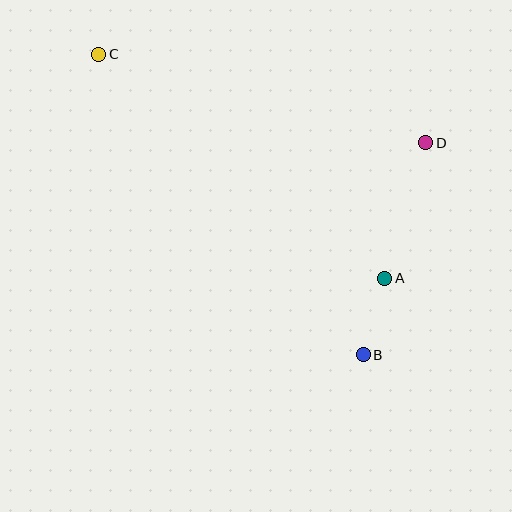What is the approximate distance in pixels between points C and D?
The distance between C and D is approximately 339 pixels.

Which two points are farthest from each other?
Points B and C are farthest from each other.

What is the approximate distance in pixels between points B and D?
The distance between B and D is approximately 221 pixels.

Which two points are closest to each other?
Points A and B are closest to each other.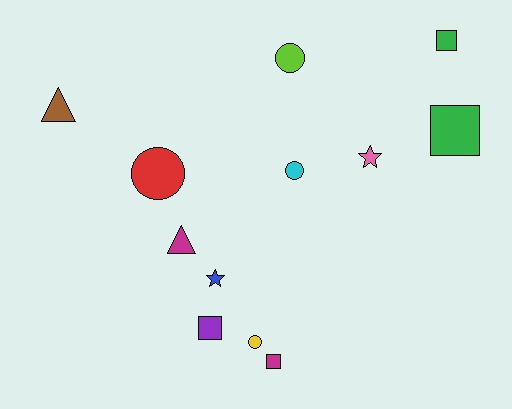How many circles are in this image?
There are 4 circles.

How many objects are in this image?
There are 12 objects.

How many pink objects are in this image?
There is 1 pink object.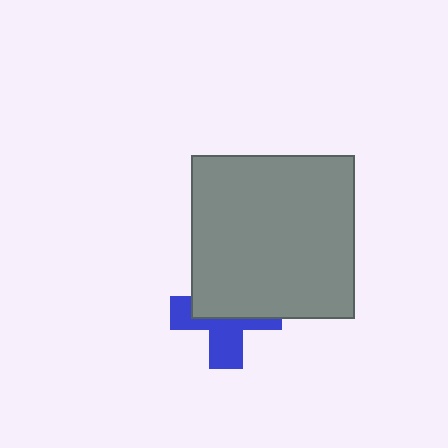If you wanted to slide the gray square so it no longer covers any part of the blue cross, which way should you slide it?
Slide it up — that is the most direct way to separate the two shapes.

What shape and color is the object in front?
The object in front is a gray square.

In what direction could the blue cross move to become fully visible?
The blue cross could move down. That would shift it out from behind the gray square entirely.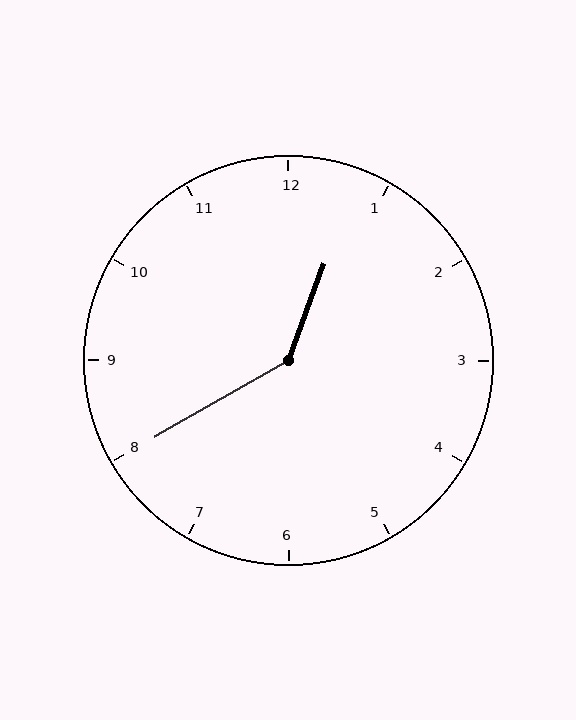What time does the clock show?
12:40.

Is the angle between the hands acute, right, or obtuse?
It is obtuse.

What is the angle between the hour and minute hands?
Approximately 140 degrees.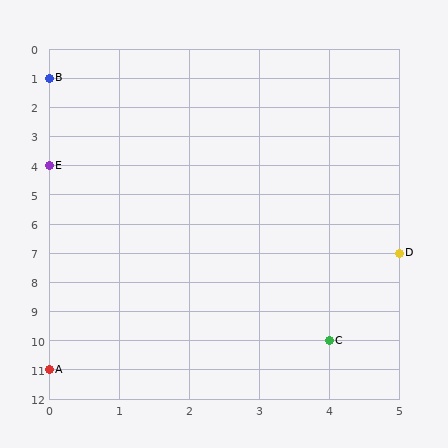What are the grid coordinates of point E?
Point E is at grid coordinates (0, 4).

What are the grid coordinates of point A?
Point A is at grid coordinates (0, 11).